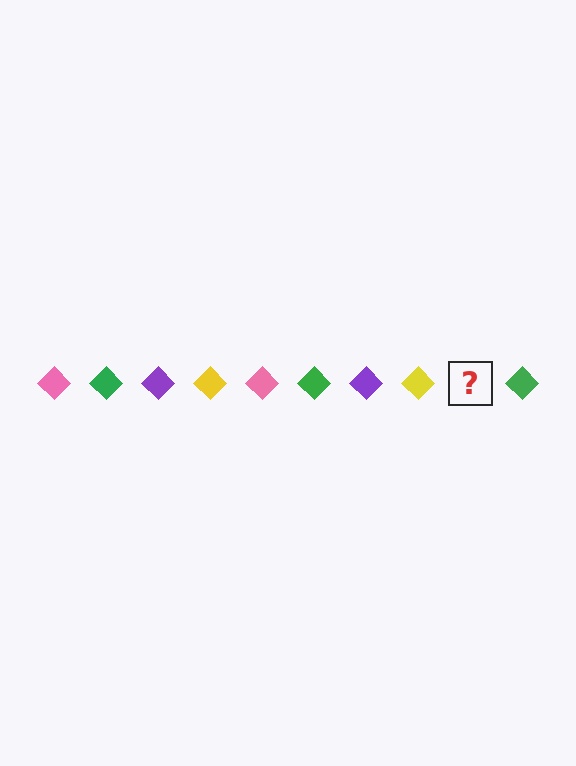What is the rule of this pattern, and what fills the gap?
The rule is that the pattern cycles through pink, green, purple, yellow diamonds. The gap should be filled with a pink diamond.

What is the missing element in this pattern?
The missing element is a pink diamond.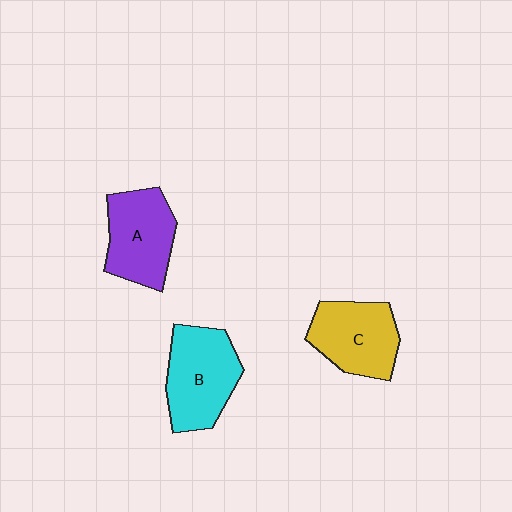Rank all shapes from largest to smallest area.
From largest to smallest: B (cyan), A (purple), C (yellow).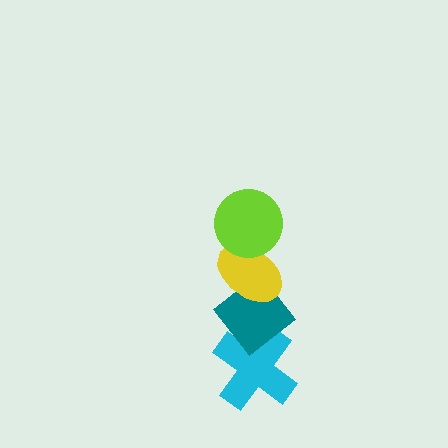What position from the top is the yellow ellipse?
The yellow ellipse is 2nd from the top.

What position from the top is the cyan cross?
The cyan cross is 4th from the top.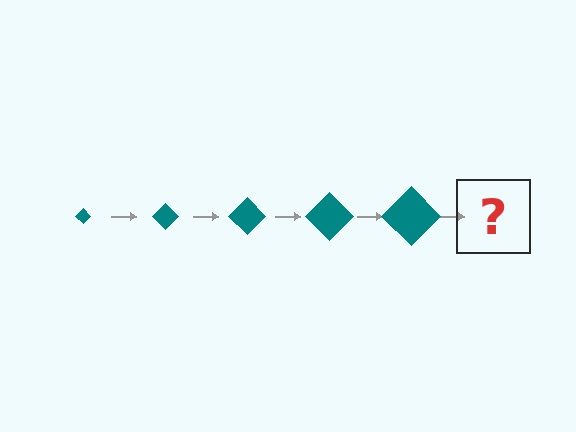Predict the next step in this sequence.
The next step is a teal diamond, larger than the previous one.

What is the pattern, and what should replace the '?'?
The pattern is that the diamond gets progressively larger each step. The '?' should be a teal diamond, larger than the previous one.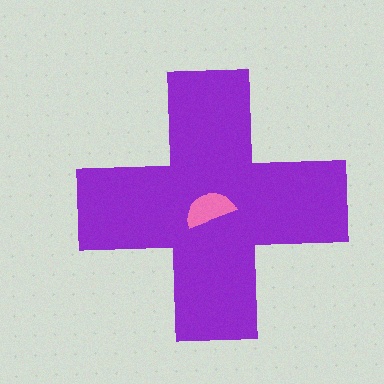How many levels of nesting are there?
2.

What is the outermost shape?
The purple cross.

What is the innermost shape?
The pink semicircle.